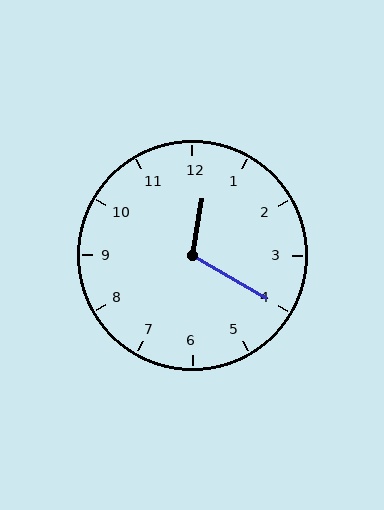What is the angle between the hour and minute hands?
Approximately 110 degrees.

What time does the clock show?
12:20.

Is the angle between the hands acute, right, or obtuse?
It is obtuse.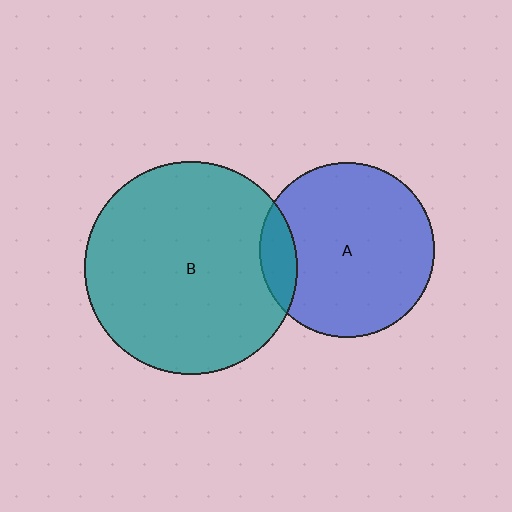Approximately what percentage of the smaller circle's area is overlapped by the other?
Approximately 10%.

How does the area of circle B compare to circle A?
Approximately 1.5 times.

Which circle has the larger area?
Circle B (teal).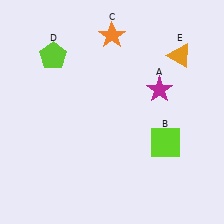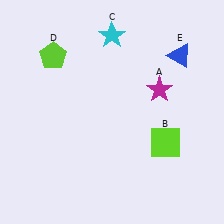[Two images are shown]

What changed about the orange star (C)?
In Image 1, C is orange. In Image 2, it changed to cyan.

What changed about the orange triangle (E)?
In Image 1, E is orange. In Image 2, it changed to blue.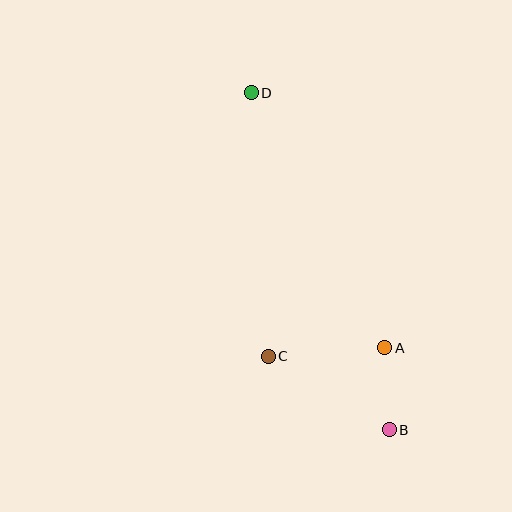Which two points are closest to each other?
Points A and B are closest to each other.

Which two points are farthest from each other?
Points B and D are farthest from each other.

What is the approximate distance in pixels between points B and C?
The distance between B and C is approximately 141 pixels.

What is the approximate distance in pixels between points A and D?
The distance between A and D is approximately 288 pixels.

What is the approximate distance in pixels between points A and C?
The distance between A and C is approximately 117 pixels.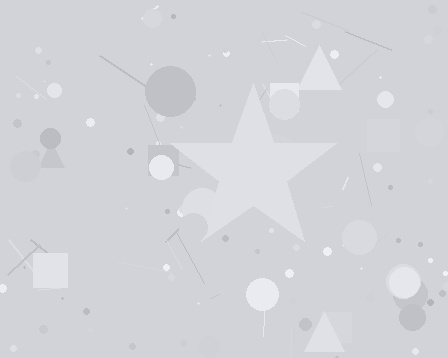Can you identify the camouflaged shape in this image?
The camouflaged shape is a star.